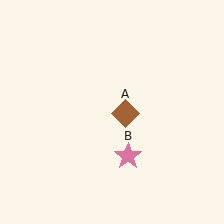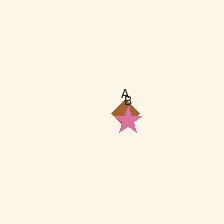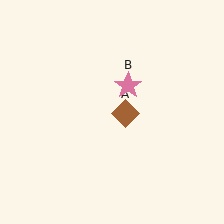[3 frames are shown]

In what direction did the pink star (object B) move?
The pink star (object B) moved up.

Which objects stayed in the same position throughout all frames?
Brown diamond (object A) remained stationary.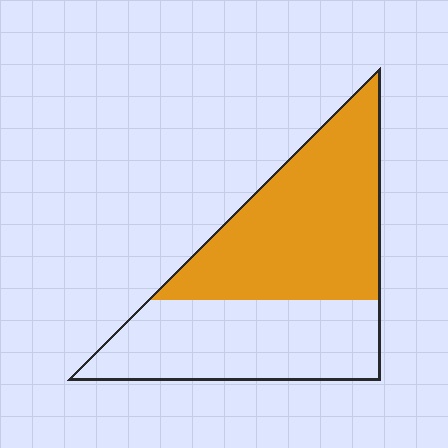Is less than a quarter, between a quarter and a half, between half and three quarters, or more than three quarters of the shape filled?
Between half and three quarters.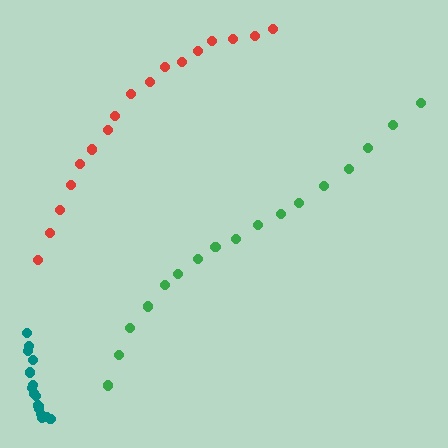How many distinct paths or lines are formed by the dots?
There are 3 distinct paths.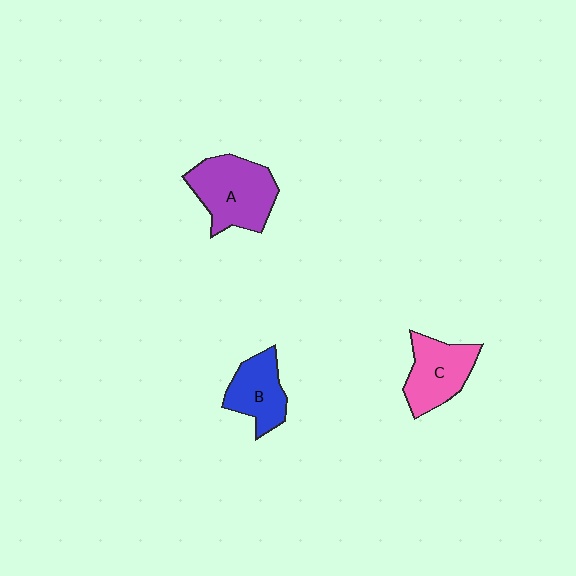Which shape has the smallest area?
Shape B (blue).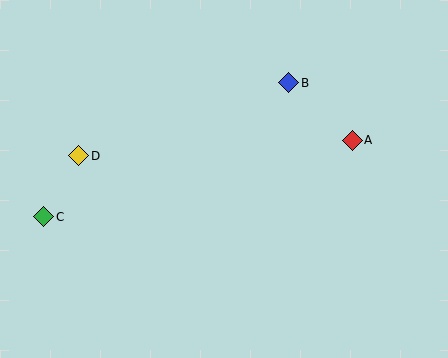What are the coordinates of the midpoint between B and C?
The midpoint between B and C is at (166, 150).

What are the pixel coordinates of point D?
Point D is at (79, 156).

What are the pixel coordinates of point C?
Point C is at (44, 217).